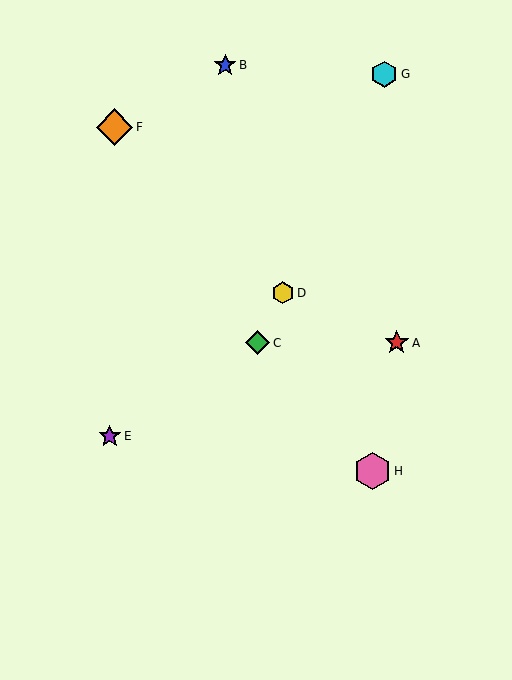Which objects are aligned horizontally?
Objects A, C are aligned horizontally.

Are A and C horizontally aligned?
Yes, both are at y≈343.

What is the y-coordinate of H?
Object H is at y≈471.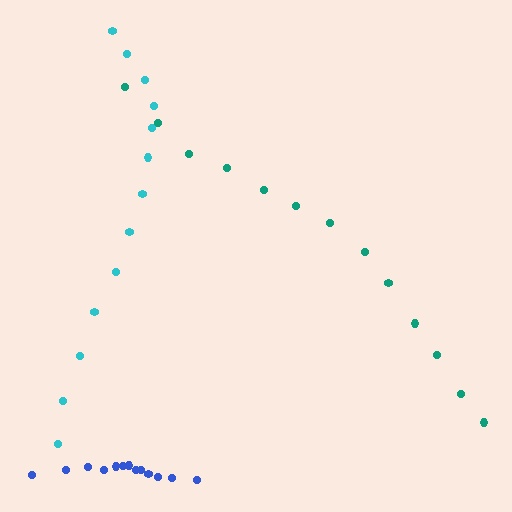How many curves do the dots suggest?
There are 3 distinct paths.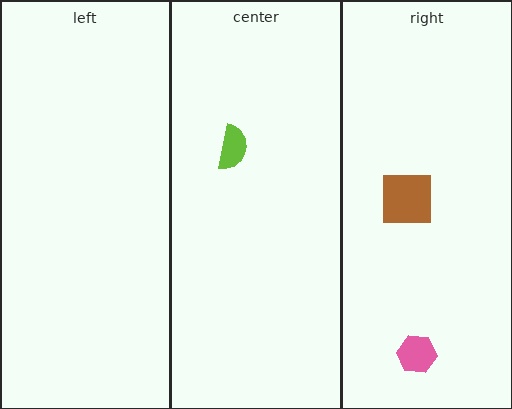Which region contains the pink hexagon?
The right region.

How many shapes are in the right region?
2.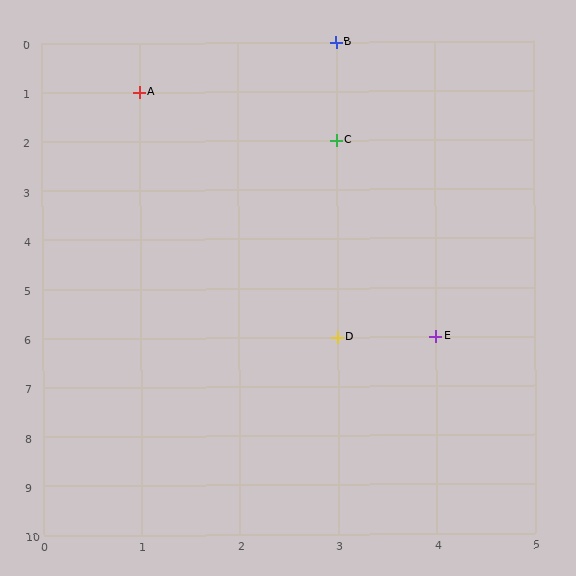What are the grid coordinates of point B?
Point B is at grid coordinates (3, 0).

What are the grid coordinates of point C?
Point C is at grid coordinates (3, 2).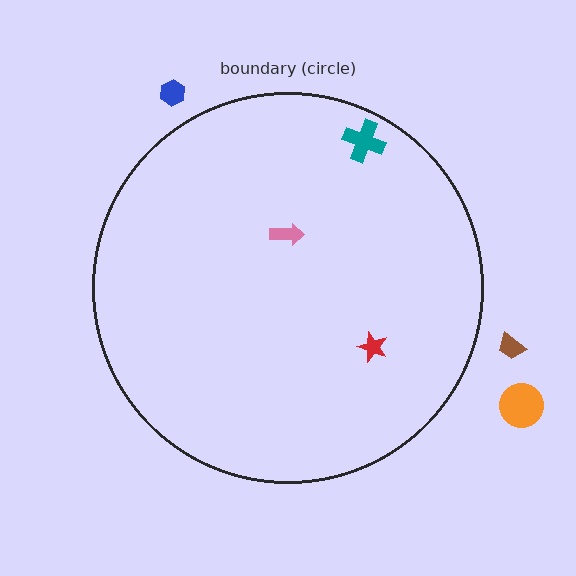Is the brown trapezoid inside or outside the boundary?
Outside.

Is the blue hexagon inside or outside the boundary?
Outside.